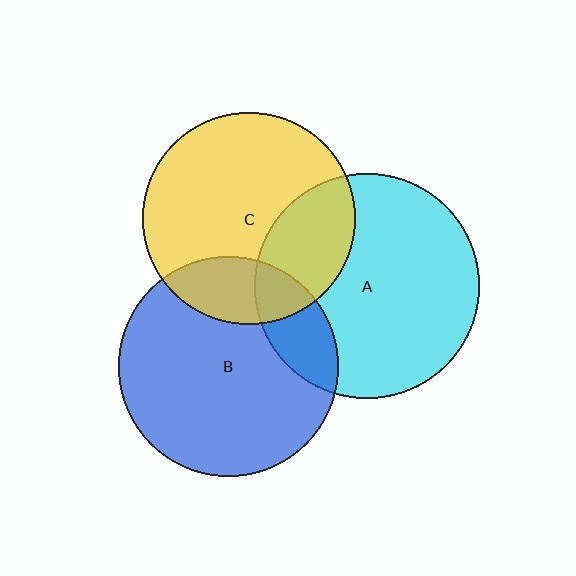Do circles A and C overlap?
Yes.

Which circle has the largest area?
Circle A (cyan).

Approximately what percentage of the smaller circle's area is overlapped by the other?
Approximately 30%.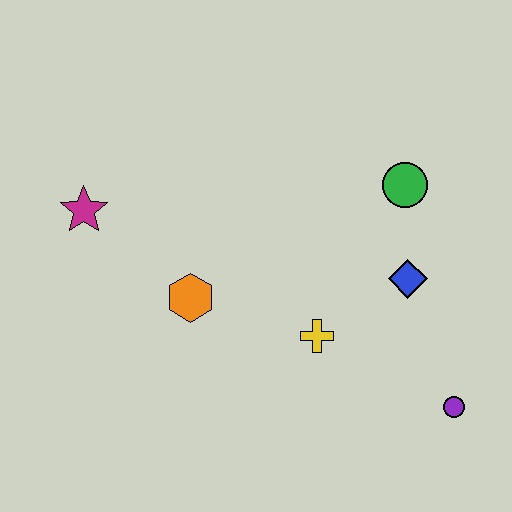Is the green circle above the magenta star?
Yes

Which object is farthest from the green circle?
The magenta star is farthest from the green circle.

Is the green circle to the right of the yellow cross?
Yes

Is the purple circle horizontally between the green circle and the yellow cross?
No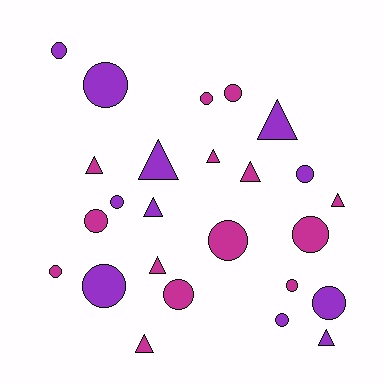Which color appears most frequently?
Magenta, with 14 objects.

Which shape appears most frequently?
Circle, with 15 objects.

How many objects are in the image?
There are 25 objects.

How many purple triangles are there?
There are 4 purple triangles.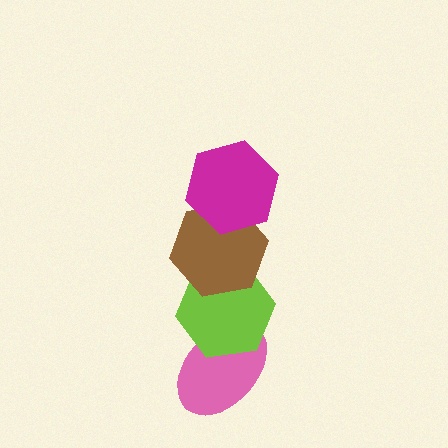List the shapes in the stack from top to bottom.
From top to bottom: the magenta hexagon, the brown hexagon, the lime hexagon, the pink ellipse.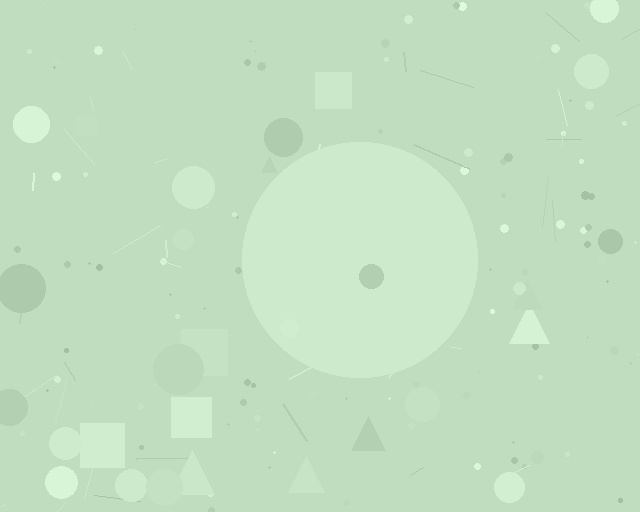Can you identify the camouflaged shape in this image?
The camouflaged shape is a circle.